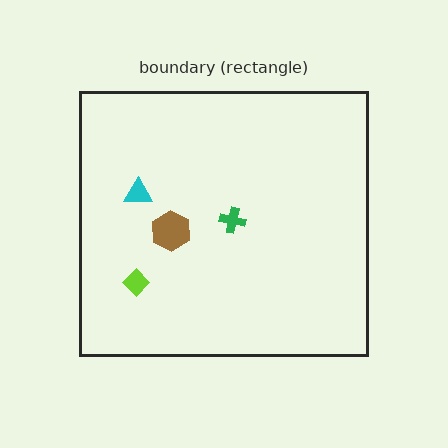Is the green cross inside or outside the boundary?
Inside.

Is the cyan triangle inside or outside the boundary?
Inside.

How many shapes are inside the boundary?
4 inside, 0 outside.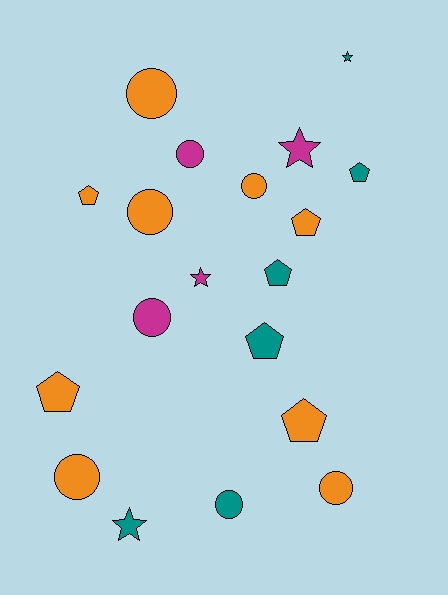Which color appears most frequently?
Orange, with 9 objects.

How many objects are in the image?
There are 19 objects.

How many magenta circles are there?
There are 2 magenta circles.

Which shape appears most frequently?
Circle, with 8 objects.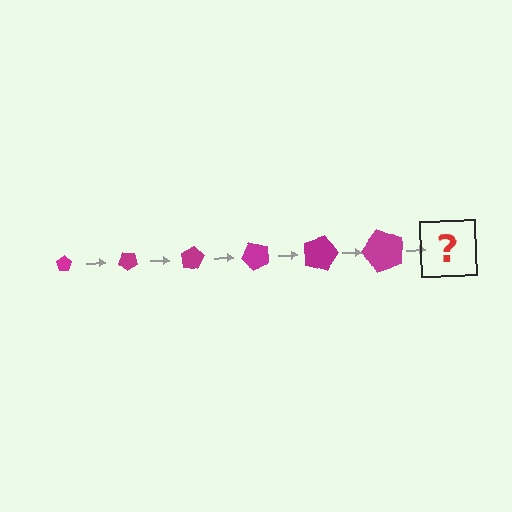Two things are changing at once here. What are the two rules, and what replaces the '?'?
The two rules are that the pentagon grows larger each step and it rotates 40 degrees each step. The '?' should be a pentagon, larger than the previous one and rotated 240 degrees from the start.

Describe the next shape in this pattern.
It should be a pentagon, larger than the previous one and rotated 240 degrees from the start.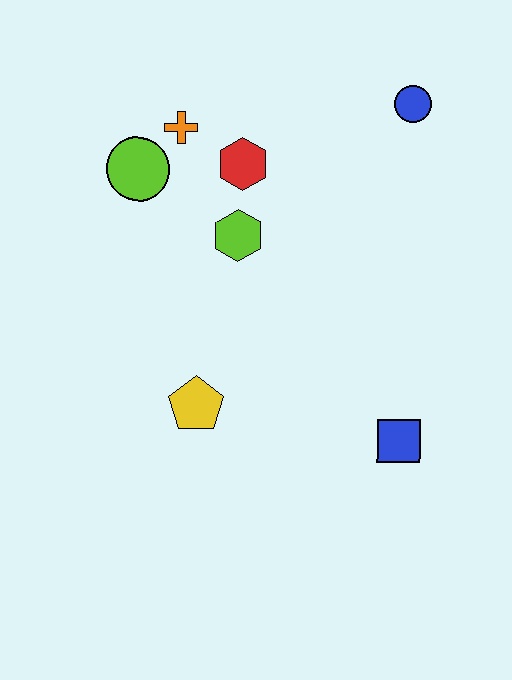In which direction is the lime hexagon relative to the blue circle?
The lime hexagon is to the left of the blue circle.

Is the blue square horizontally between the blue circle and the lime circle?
Yes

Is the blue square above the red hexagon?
No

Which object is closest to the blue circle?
The red hexagon is closest to the blue circle.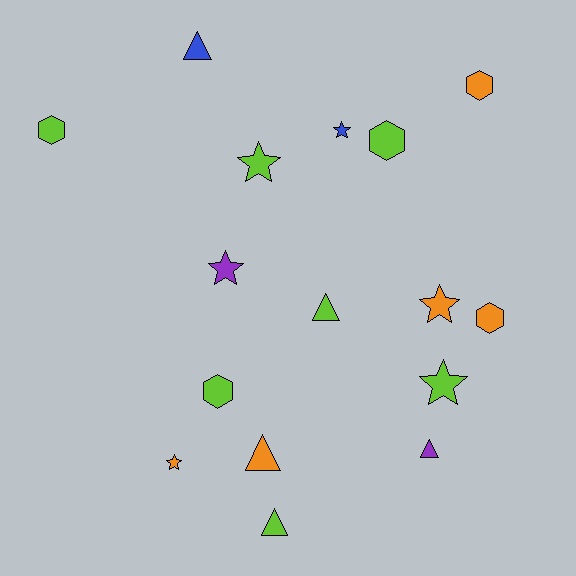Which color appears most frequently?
Lime, with 7 objects.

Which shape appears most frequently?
Star, with 6 objects.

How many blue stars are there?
There is 1 blue star.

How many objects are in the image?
There are 16 objects.